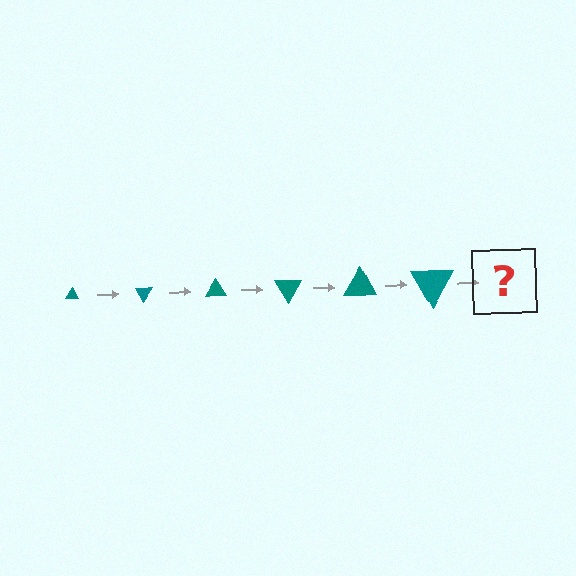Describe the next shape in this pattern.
It should be a triangle, larger than the previous one and rotated 360 degrees from the start.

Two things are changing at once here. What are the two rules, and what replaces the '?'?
The two rules are that the triangle grows larger each step and it rotates 60 degrees each step. The '?' should be a triangle, larger than the previous one and rotated 360 degrees from the start.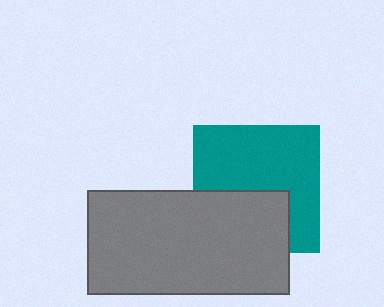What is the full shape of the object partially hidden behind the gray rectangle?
The partially hidden object is a teal square.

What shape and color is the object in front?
The object in front is a gray rectangle.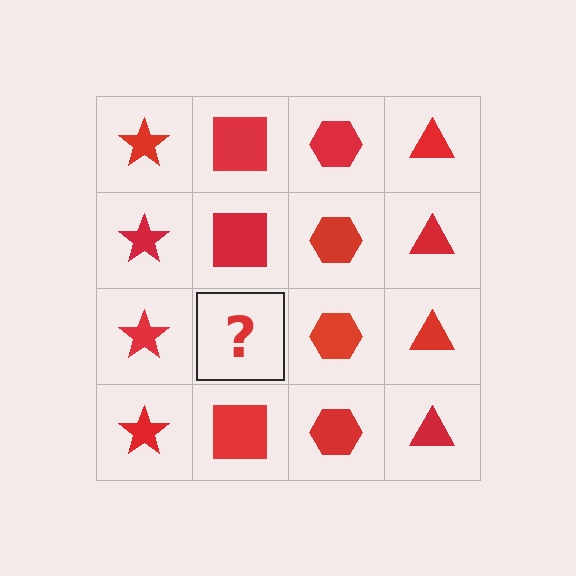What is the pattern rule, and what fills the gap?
The rule is that each column has a consistent shape. The gap should be filled with a red square.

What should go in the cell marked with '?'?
The missing cell should contain a red square.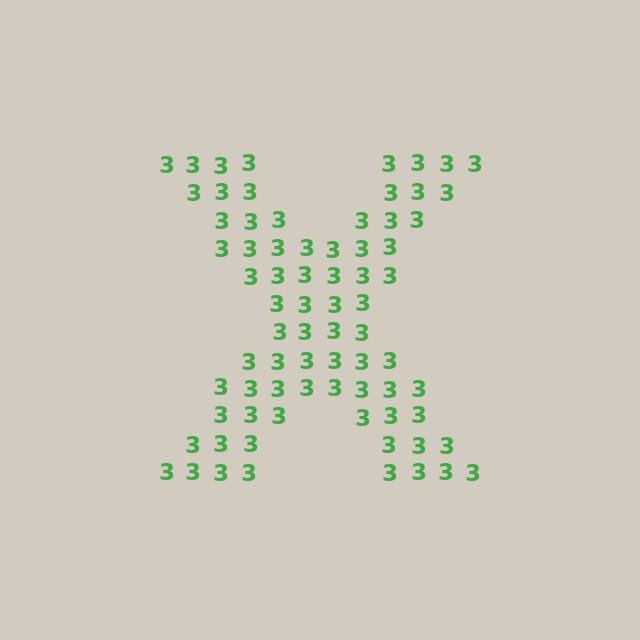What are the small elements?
The small elements are digit 3's.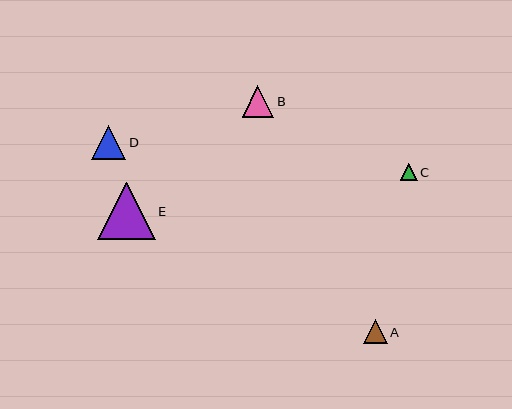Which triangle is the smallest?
Triangle C is the smallest with a size of approximately 17 pixels.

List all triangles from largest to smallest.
From largest to smallest: E, D, B, A, C.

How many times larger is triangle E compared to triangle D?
Triangle E is approximately 1.7 times the size of triangle D.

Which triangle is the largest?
Triangle E is the largest with a size of approximately 57 pixels.